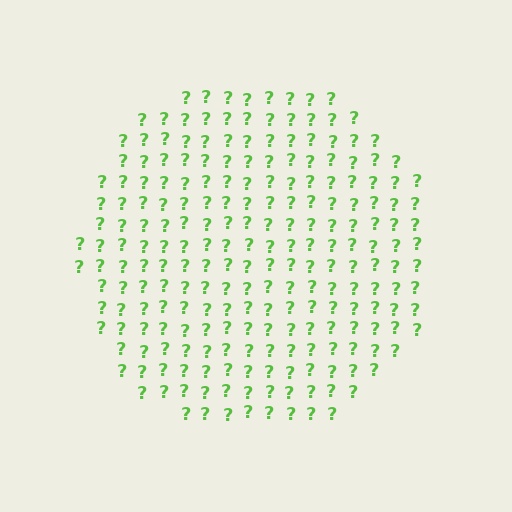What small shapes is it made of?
It is made of small question marks.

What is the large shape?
The large shape is a circle.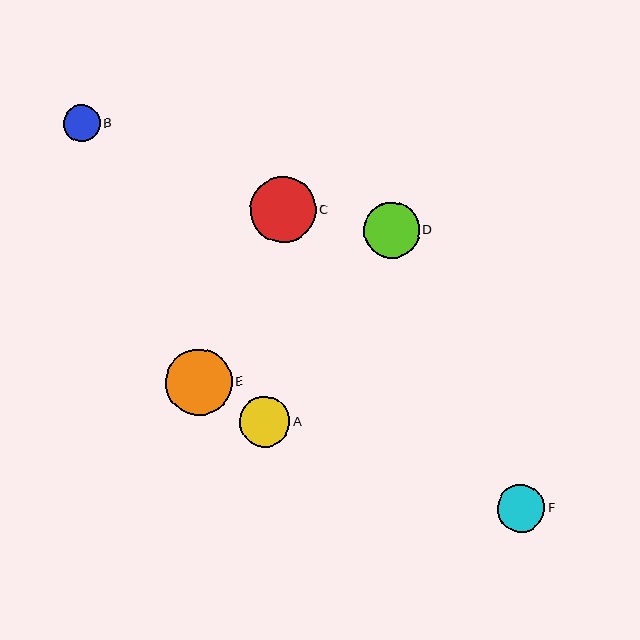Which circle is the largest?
Circle E is the largest with a size of approximately 66 pixels.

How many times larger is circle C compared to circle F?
Circle C is approximately 1.4 times the size of circle F.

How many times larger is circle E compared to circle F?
Circle E is approximately 1.4 times the size of circle F.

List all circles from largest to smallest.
From largest to smallest: E, C, D, A, F, B.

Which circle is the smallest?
Circle B is the smallest with a size of approximately 37 pixels.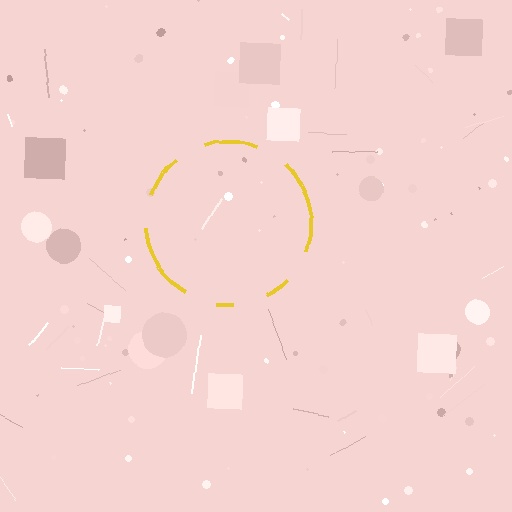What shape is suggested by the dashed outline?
The dashed outline suggests a circle.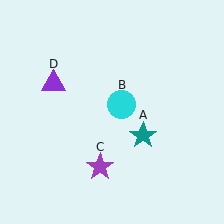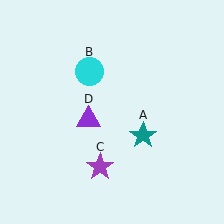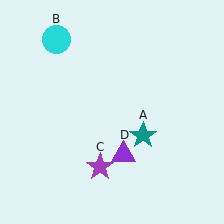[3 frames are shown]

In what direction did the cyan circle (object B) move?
The cyan circle (object B) moved up and to the left.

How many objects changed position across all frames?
2 objects changed position: cyan circle (object B), purple triangle (object D).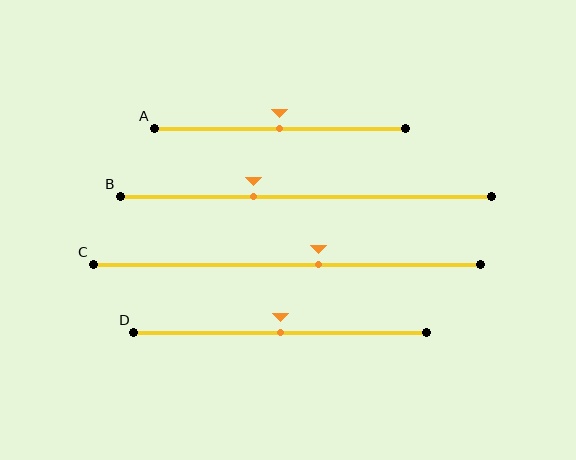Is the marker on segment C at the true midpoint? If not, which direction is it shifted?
No, the marker on segment C is shifted to the right by about 8% of the segment length.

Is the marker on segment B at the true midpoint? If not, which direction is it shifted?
No, the marker on segment B is shifted to the left by about 14% of the segment length.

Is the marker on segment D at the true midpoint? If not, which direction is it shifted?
Yes, the marker on segment D is at the true midpoint.